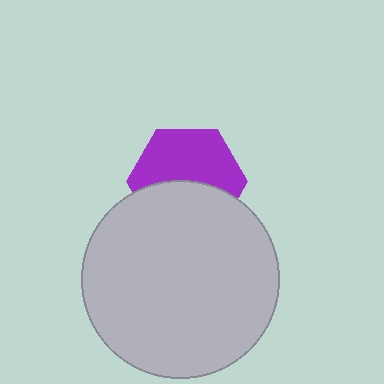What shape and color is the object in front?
The object in front is a light gray circle.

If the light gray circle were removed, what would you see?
You would see the complete purple hexagon.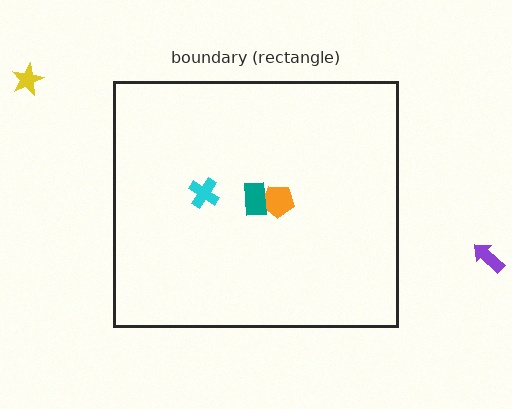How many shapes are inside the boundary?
3 inside, 2 outside.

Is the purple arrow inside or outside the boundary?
Outside.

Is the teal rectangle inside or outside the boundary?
Inside.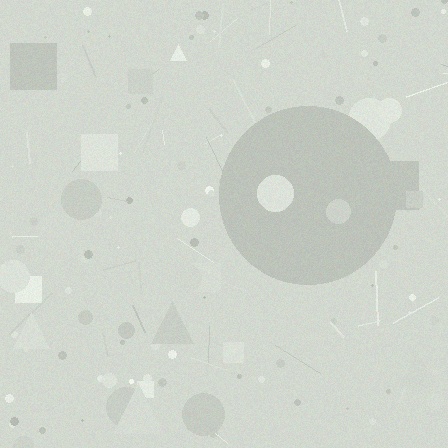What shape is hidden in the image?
A circle is hidden in the image.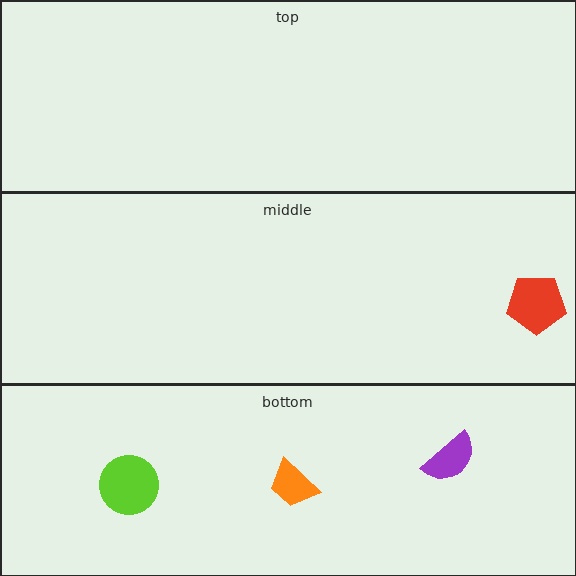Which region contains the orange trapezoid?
The bottom region.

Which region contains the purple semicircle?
The bottom region.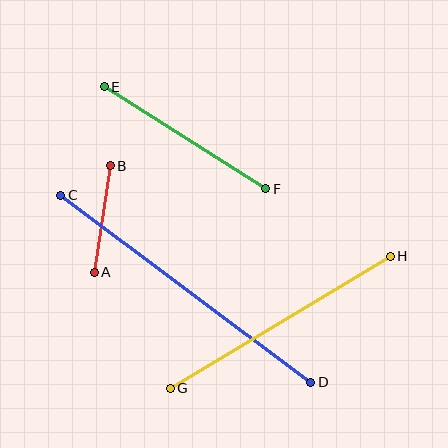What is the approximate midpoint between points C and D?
The midpoint is at approximately (186, 289) pixels.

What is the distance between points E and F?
The distance is approximately 191 pixels.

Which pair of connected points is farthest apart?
Points C and D are farthest apart.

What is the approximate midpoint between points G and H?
The midpoint is at approximately (280, 322) pixels.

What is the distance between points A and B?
The distance is approximately 108 pixels.